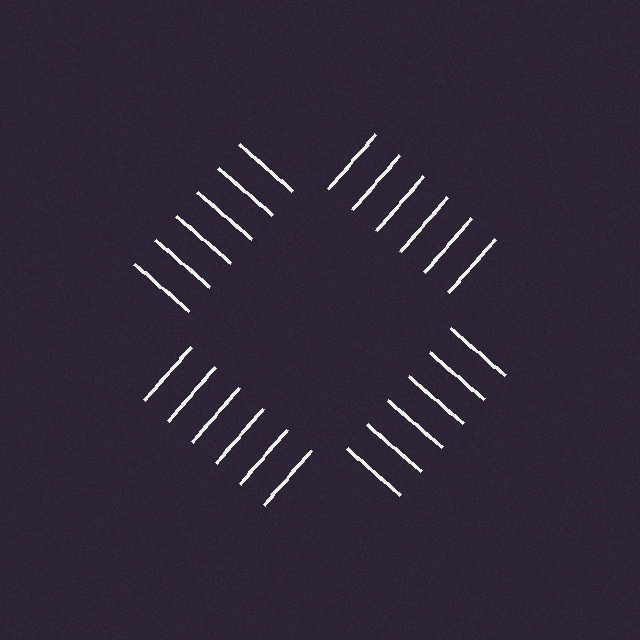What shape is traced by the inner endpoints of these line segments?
An illusory square — the line segments terminate on its edges but no continuous stroke is drawn.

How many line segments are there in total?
24 — 6 along each of the 4 edges.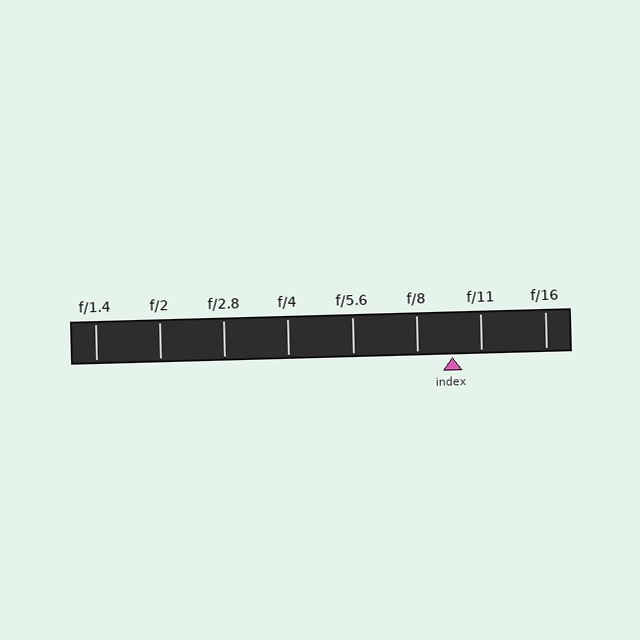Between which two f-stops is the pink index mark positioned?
The index mark is between f/8 and f/11.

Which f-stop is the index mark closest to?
The index mark is closest to f/11.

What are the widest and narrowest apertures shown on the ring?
The widest aperture shown is f/1.4 and the narrowest is f/16.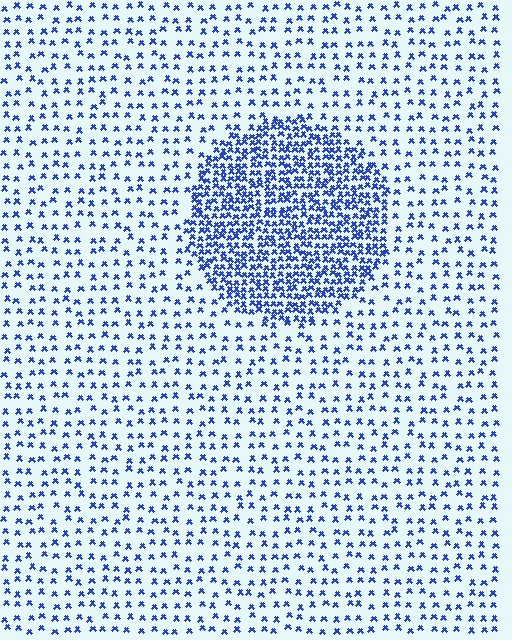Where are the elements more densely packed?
The elements are more densely packed inside the circle boundary.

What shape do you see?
I see a circle.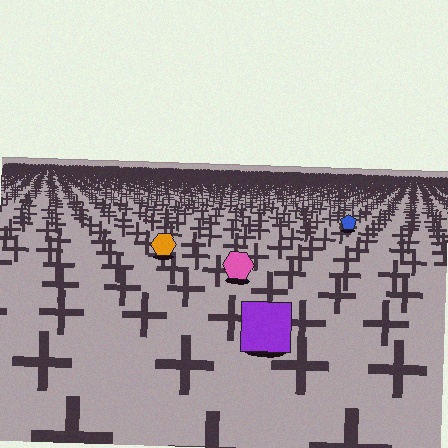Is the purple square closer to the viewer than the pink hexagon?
Yes. The purple square is closer — you can tell from the texture gradient: the ground texture is coarser near it.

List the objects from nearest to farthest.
From nearest to farthest: the purple square, the pink hexagon, the orange hexagon, the blue pentagon.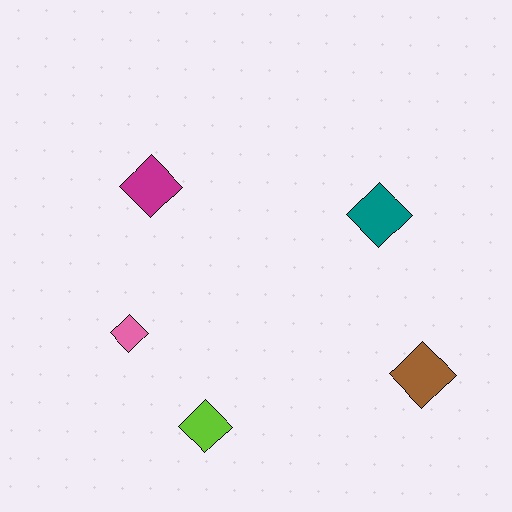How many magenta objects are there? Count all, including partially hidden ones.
There is 1 magenta object.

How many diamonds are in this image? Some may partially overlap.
There are 5 diamonds.